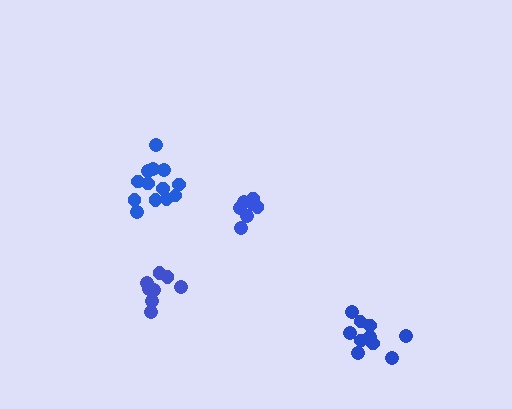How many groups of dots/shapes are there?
There are 4 groups.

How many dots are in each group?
Group 1: 13 dots, Group 2: 8 dots, Group 3: 10 dots, Group 4: 7 dots (38 total).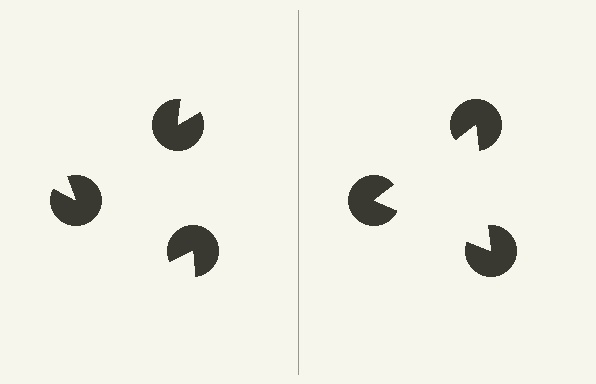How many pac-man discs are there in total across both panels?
6 — 3 on each side.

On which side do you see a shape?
An illusory triangle appears on the right side. On the left side the wedge cuts are rotated, so no coherent shape forms.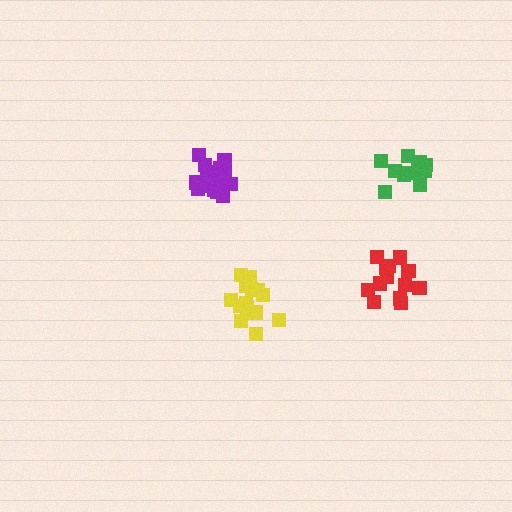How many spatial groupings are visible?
There are 4 spatial groupings.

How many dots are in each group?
Group 1: 13 dots, Group 2: 17 dots, Group 3: 14 dots, Group 4: 14 dots (58 total).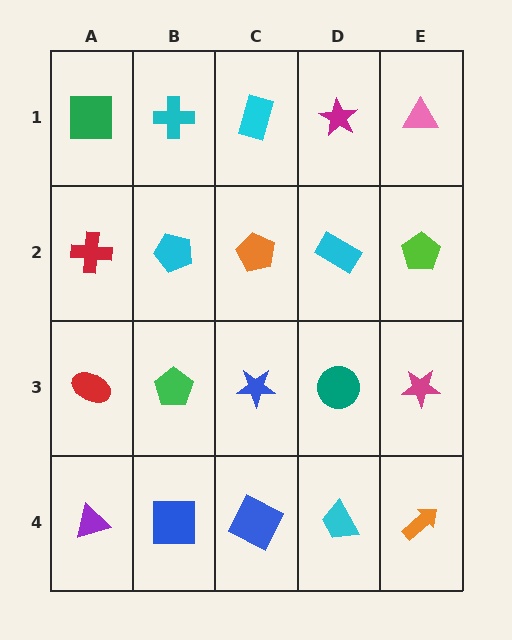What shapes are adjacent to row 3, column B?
A cyan pentagon (row 2, column B), a blue square (row 4, column B), a red ellipse (row 3, column A), a blue star (row 3, column C).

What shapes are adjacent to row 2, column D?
A magenta star (row 1, column D), a teal circle (row 3, column D), an orange pentagon (row 2, column C), a lime pentagon (row 2, column E).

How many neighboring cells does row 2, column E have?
3.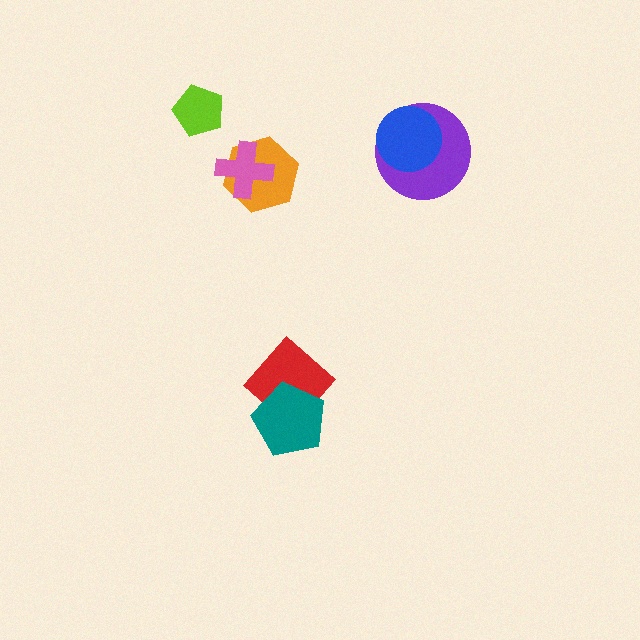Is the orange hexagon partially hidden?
Yes, it is partially covered by another shape.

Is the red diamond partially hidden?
Yes, it is partially covered by another shape.